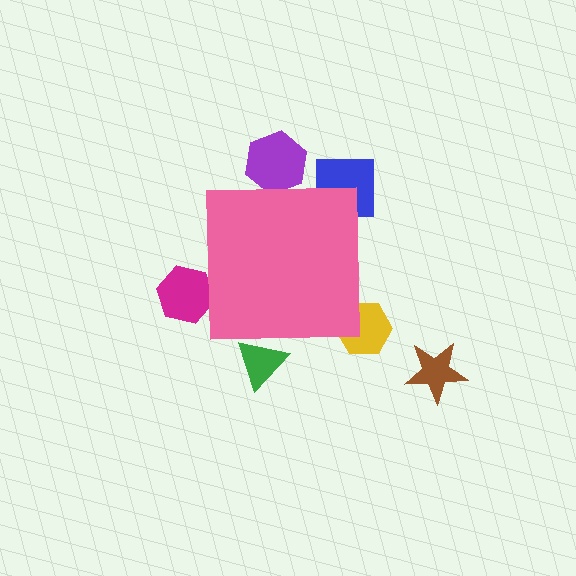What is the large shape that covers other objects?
A pink square.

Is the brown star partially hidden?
No, the brown star is fully visible.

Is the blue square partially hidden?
Yes, the blue square is partially hidden behind the pink square.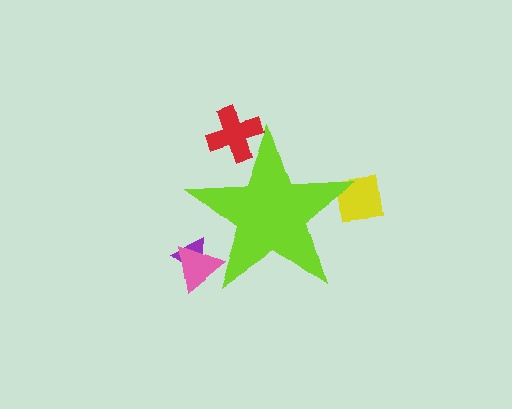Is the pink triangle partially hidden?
Yes, the pink triangle is partially hidden behind the lime star.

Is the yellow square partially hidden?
Yes, the yellow square is partially hidden behind the lime star.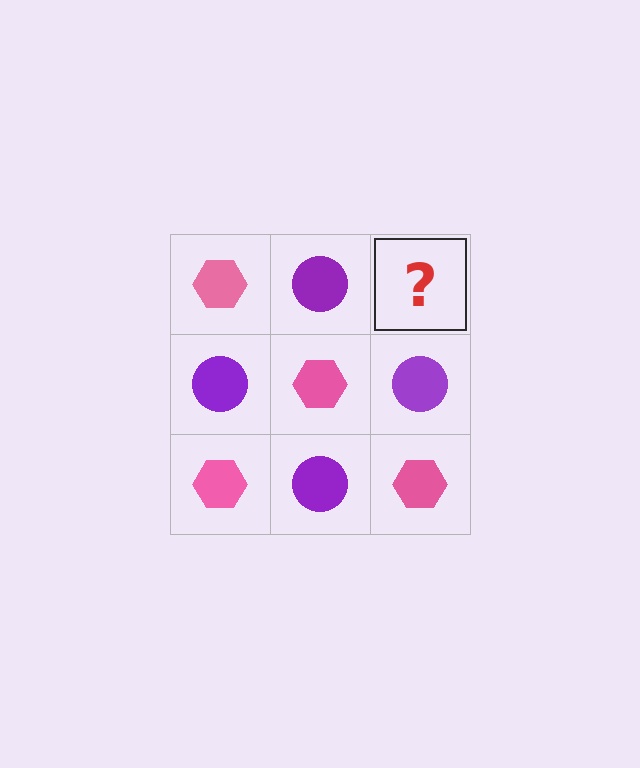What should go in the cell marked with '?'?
The missing cell should contain a pink hexagon.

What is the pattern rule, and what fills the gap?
The rule is that it alternates pink hexagon and purple circle in a checkerboard pattern. The gap should be filled with a pink hexagon.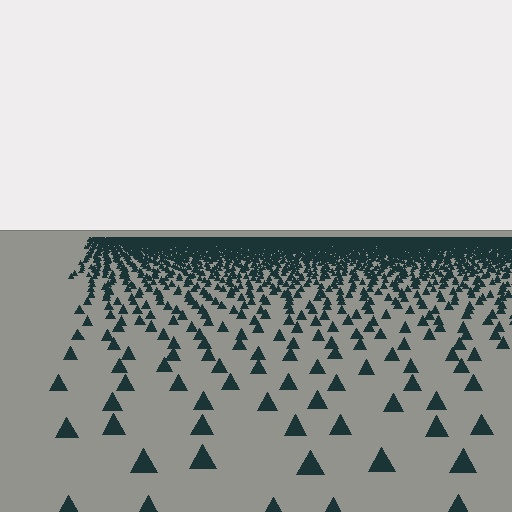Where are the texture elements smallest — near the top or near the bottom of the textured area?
Near the top.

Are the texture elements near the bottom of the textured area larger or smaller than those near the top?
Larger. Near the bottom, elements are closer to the viewer and appear at a bigger on-screen size.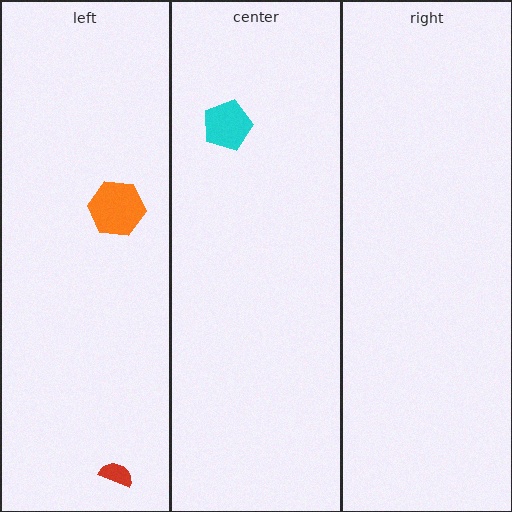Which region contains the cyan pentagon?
The center region.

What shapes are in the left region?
The red semicircle, the orange hexagon.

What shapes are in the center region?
The cyan pentagon.